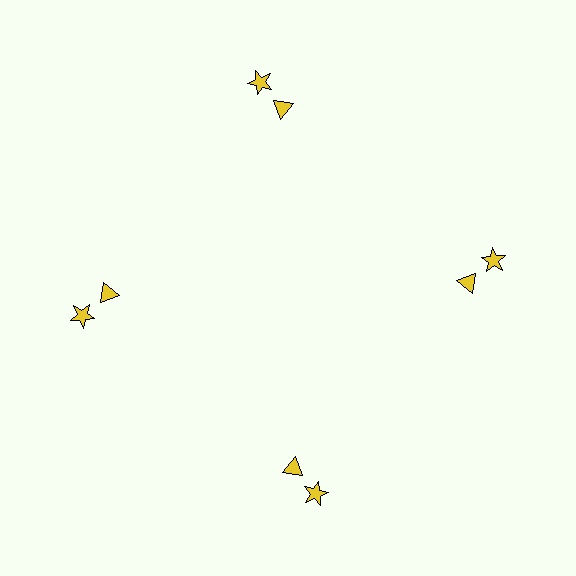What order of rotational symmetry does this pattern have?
This pattern has 4-fold rotational symmetry.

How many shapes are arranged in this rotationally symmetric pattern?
There are 8 shapes, arranged in 4 groups of 2.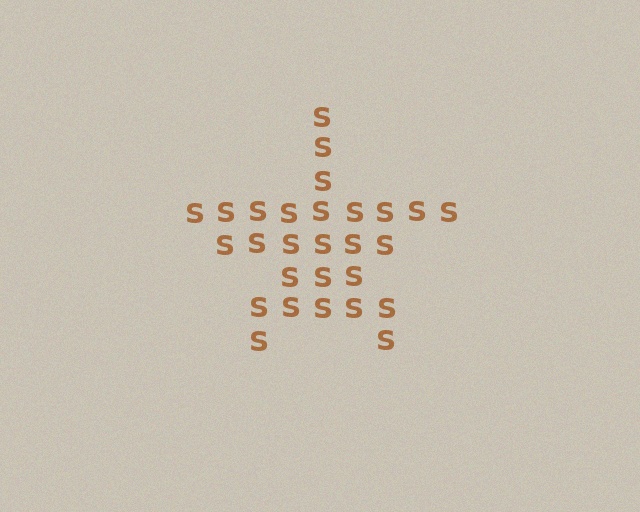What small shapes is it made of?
It is made of small letter S's.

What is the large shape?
The large shape is a star.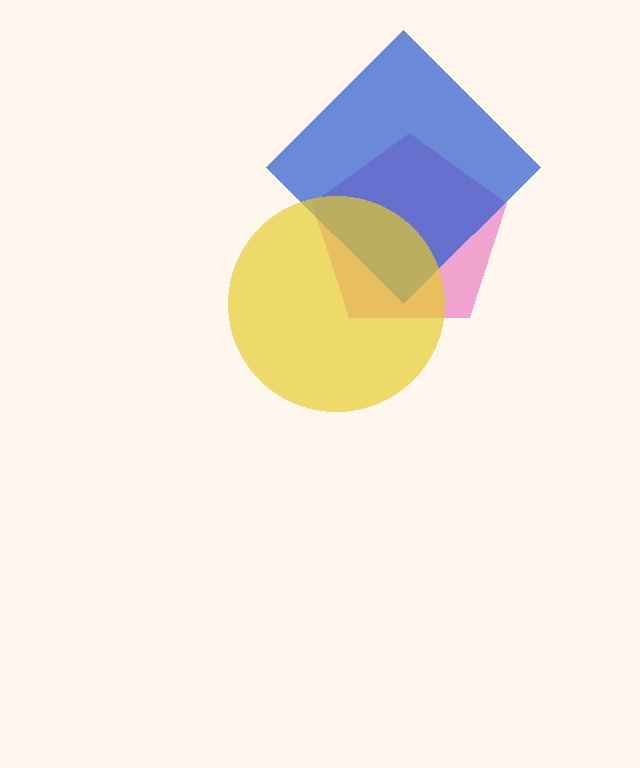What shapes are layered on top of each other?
The layered shapes are: a magenta pentagon, a blue diamond, a yellow circle.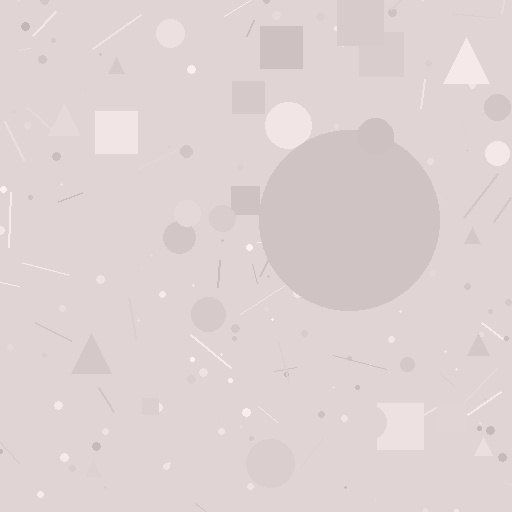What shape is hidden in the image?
A circle is hidden in the image.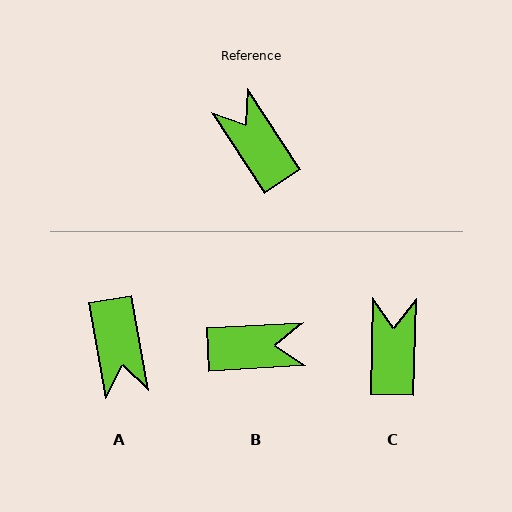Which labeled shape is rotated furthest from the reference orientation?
A, about 157 degrees away.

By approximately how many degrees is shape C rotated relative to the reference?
Approximately 35 degrees clockwise.